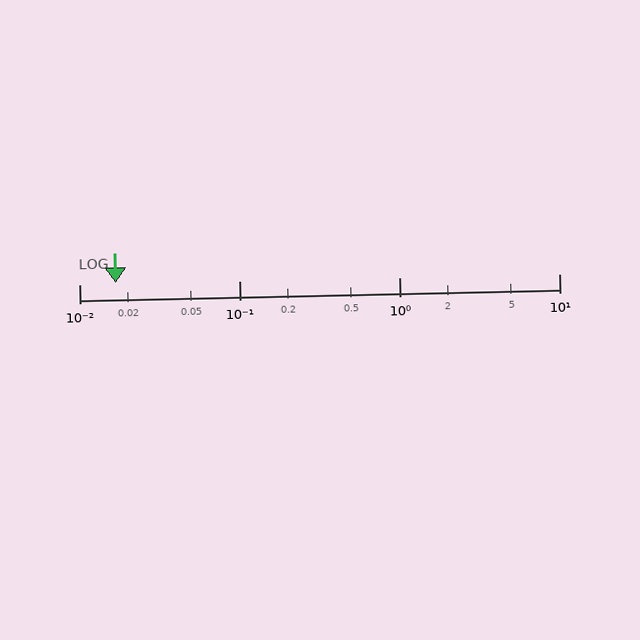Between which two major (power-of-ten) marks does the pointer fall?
The pointer is between 0.01 and 0.1.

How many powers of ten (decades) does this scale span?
The scale spans 3 decades, from 0.01 to 10.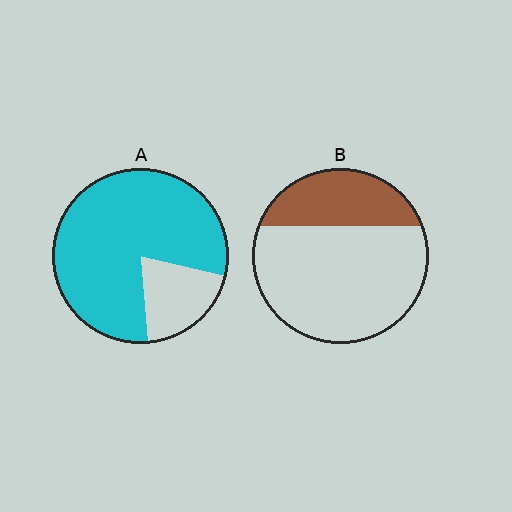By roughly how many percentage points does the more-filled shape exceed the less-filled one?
By roughly 50 percentage points (A over B).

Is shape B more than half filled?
No.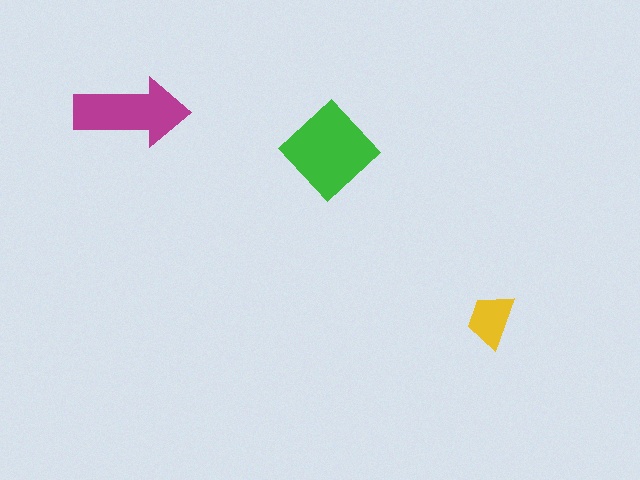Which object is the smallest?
The yellow trapezoid.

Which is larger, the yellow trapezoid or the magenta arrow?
The magenta arrow.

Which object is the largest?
The green diamond.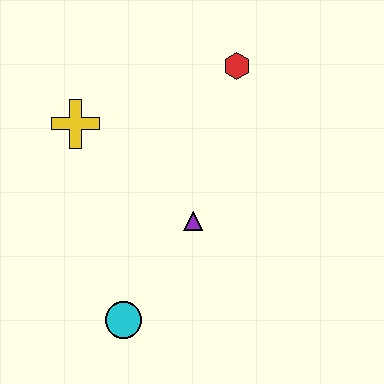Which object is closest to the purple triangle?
The cyan circle is closest to the purple triangle.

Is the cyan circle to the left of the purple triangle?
Yes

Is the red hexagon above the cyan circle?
Yes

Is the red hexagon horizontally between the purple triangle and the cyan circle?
No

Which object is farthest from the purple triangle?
The red hexagon is farthest from the purple triangle.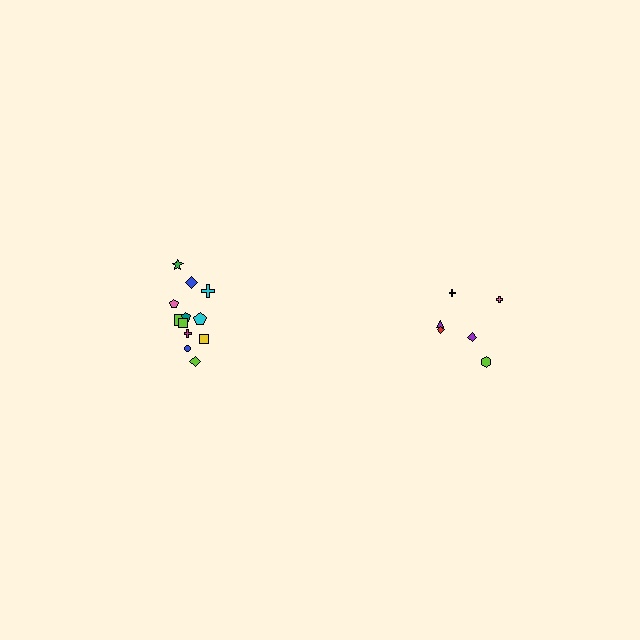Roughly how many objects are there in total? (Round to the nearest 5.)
Roughly 20 objects in total.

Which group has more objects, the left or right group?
The left group.